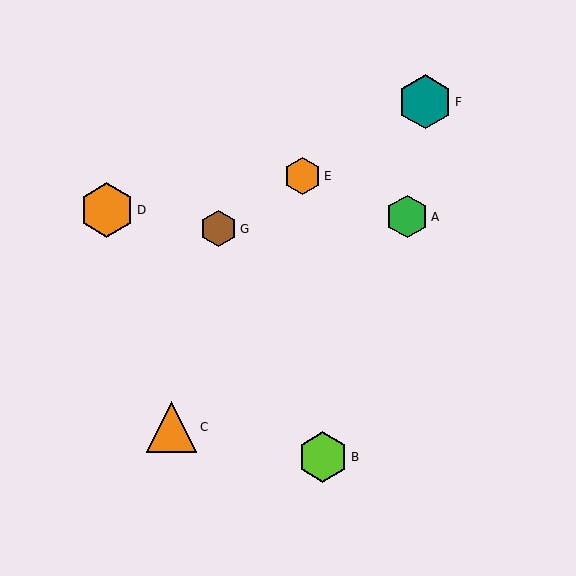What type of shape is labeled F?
Shape F is a teal hexagon.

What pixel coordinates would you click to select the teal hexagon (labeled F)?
Click at (425, 102) to select the teal hexagon F.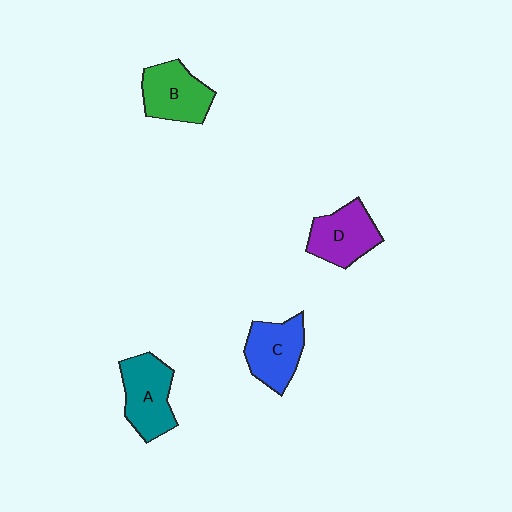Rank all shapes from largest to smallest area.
From largest to smallest: A (teal), B (green), C (blue), D (purple).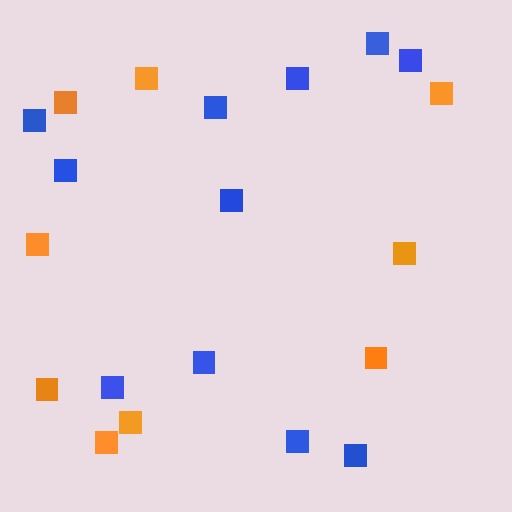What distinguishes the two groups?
There are 2 groups: one group of blue squares (11) and one group of orange squares (9).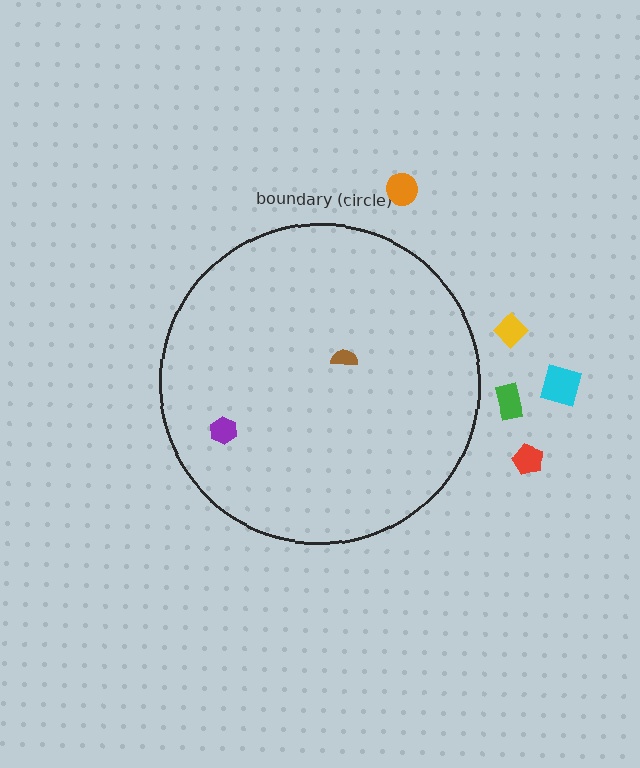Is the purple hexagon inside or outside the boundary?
Inside.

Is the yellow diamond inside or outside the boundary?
Outside.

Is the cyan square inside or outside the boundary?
Outside.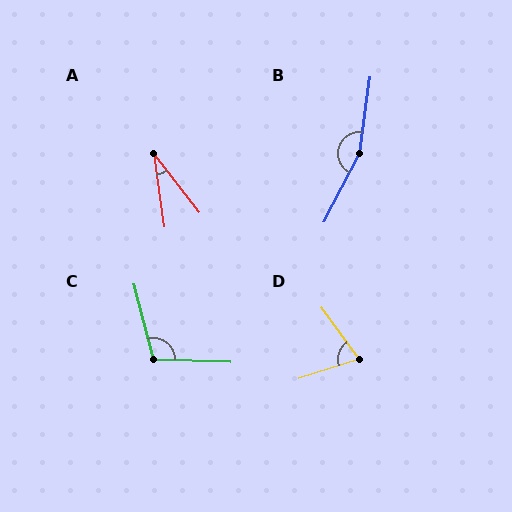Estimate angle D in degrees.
Approximately 72 degrees.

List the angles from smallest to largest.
A (30°), D (72°), C (106°), B (160°).